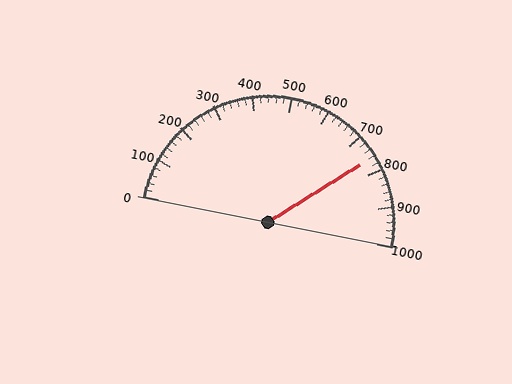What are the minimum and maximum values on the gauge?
The gauge ranges from 0 to 1000.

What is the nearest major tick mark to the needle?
The nearest major tick mark is 800.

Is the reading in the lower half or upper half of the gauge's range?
The reading is in the upper half of the range (0 to 1000).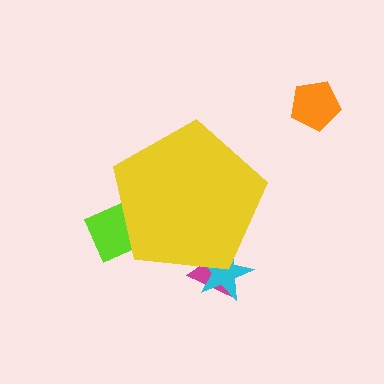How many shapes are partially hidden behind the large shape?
3 shapes are partially hidden.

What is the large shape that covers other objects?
A yellow pentagon.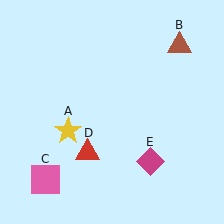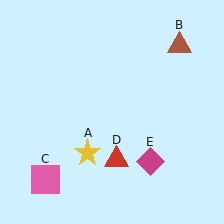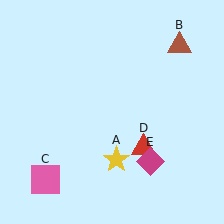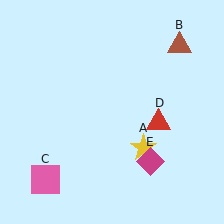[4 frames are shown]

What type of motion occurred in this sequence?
The yellow star (object A), red triangle (object D) rotated counterclockwise around the center of the scene.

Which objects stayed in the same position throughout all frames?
Brown triangle (object B) and pink square (object C) and magenta diamond (object E) remained stationary.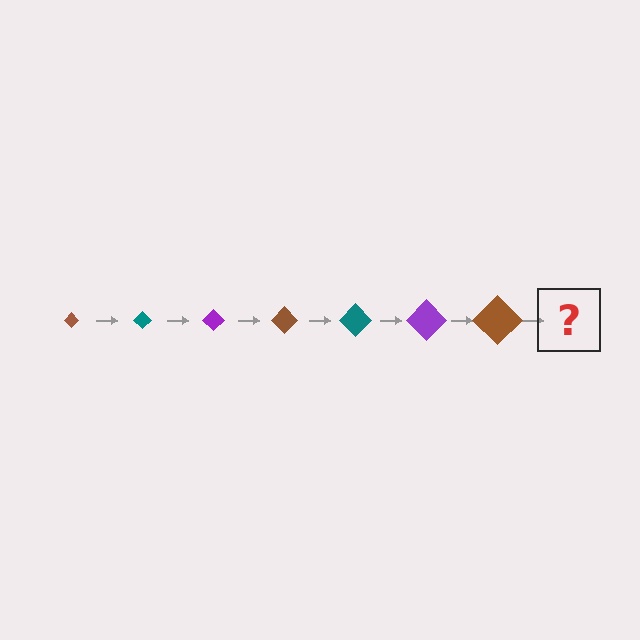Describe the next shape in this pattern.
It should be a teal diamond, larger than the previous one.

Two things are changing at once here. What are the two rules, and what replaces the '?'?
The two rules are that the diamond grows larger each step and the color cycles through brown, teal, and purple. The '?' should be a teal diamond, larger than the previous one.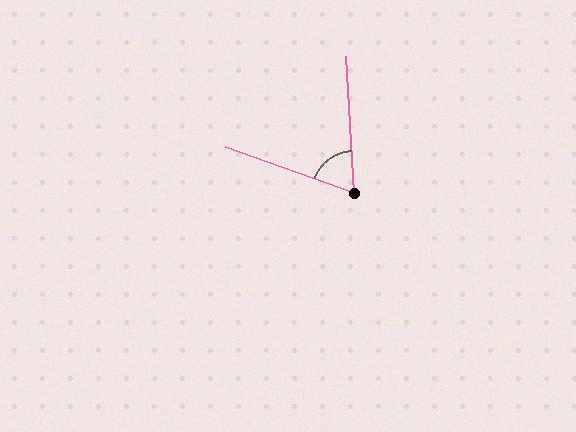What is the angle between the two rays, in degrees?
Approximately 68 degrees.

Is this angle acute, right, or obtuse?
It is acute.